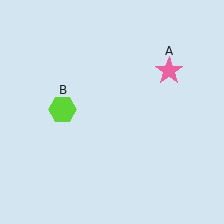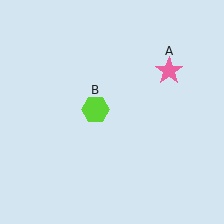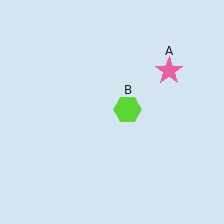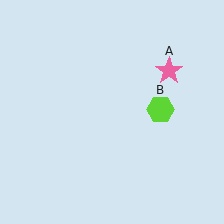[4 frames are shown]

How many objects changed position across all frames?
1 object changed position: lime hexagon (object B).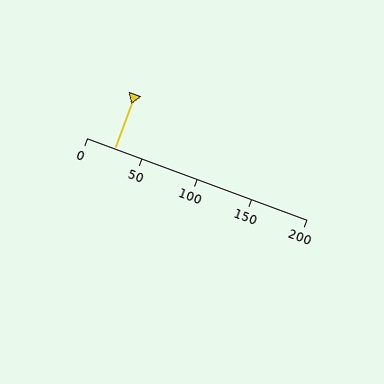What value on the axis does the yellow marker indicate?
The marker indicates approximately 25.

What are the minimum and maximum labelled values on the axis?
The axis runs from 0 to 200.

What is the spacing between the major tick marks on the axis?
The major ticks are spaced 50 apart.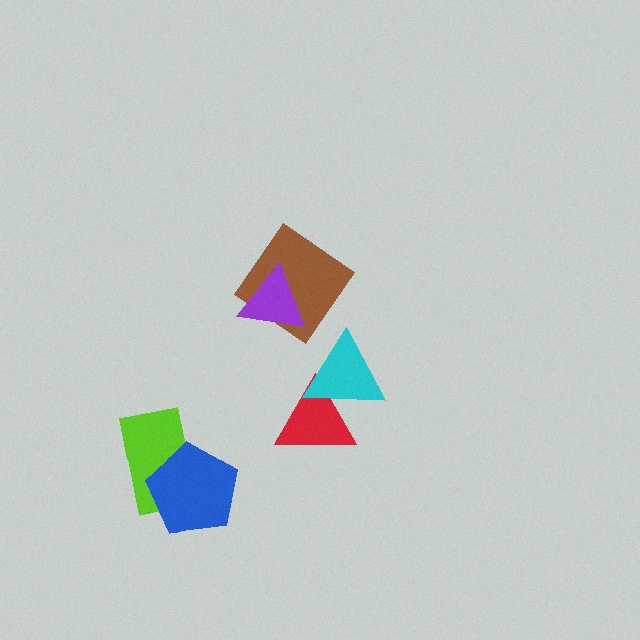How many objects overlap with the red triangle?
1 object overlaps with the red triangle.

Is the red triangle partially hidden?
Yes, it is partially covered by another shape.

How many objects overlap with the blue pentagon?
1 object overlaps with the blue pentagon.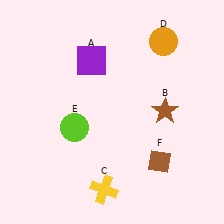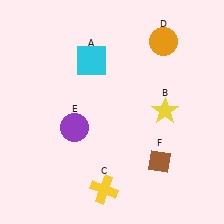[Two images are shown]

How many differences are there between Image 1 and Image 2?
There are 3 differences between the two images.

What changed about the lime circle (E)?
In Image 1, E is lime. In Image 2, it changed to purple.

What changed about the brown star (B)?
In Image 1, B is brown. In Image 2, it changed to yellow.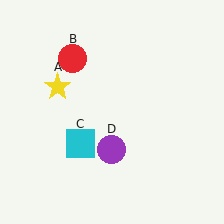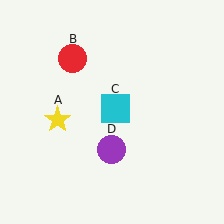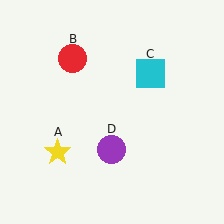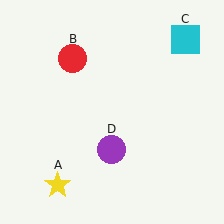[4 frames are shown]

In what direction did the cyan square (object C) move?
The cyan square (object C) moved up and to the right.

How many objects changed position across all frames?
2 objects changed position: yellow star (object A), cyan square (object C).